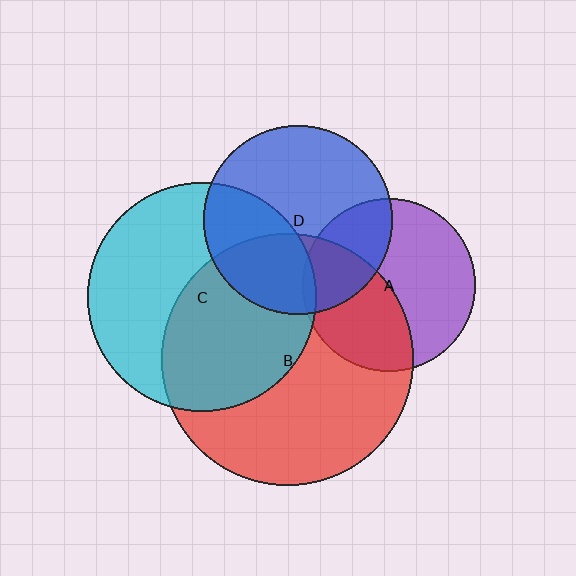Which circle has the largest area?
Circle B (red).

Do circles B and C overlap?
Yes.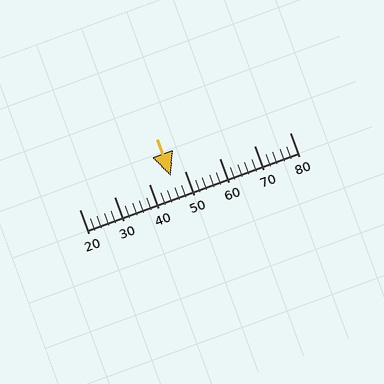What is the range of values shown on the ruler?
The ruler shows values from 20 to 80.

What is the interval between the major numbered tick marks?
The major tick marks are spaced 10 units apart.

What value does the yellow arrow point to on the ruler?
The yellow arrow points to approximately 46.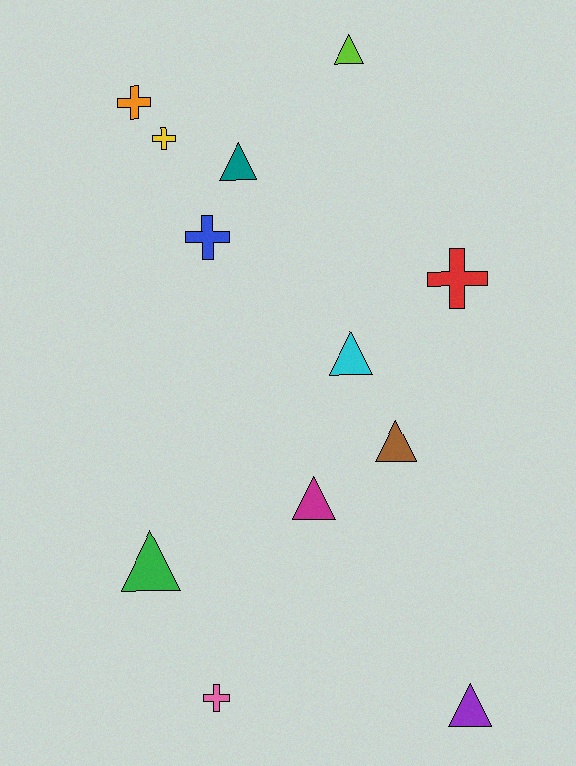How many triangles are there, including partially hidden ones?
There are 7 triangles.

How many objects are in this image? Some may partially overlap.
There are 12 objects.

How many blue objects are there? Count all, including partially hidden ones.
There is 1 blue object.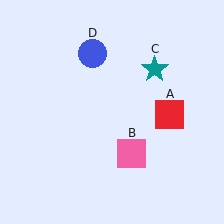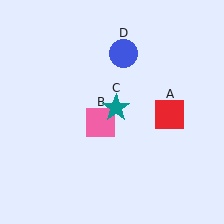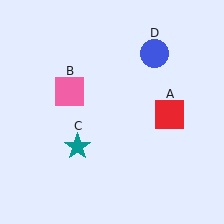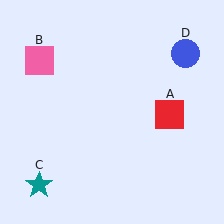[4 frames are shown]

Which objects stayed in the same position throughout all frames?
Red square (object A) remained stationary.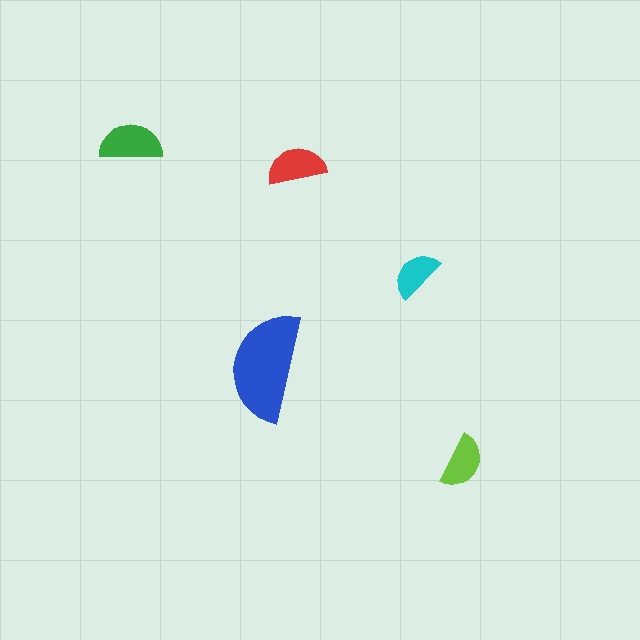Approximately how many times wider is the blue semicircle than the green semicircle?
About 1.5 times wider.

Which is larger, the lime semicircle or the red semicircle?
The red one.